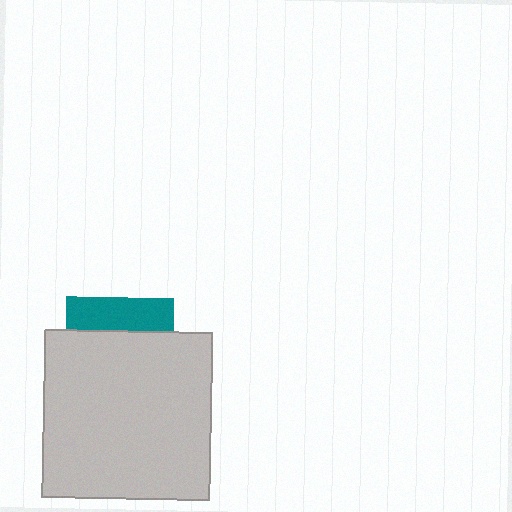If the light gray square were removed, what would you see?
You would see the complete teal square.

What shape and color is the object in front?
The object in front is a light gray square.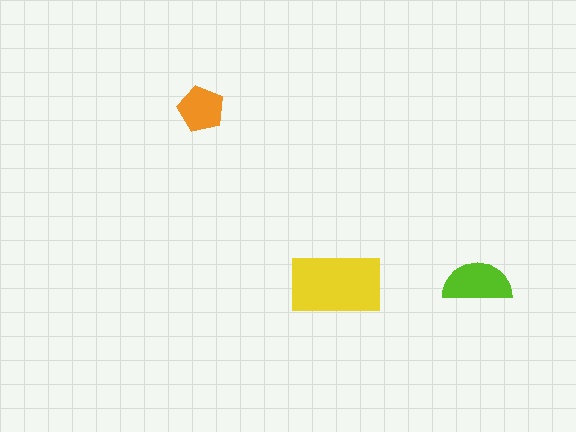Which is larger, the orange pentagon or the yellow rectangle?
The yellow rectangle.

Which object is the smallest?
The orange pentagon.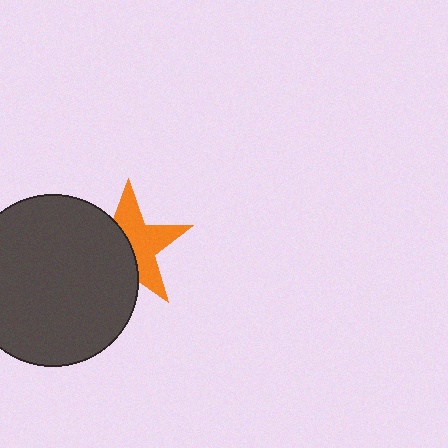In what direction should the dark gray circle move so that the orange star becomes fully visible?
The dark gray circle should move left. That is the shortest direction to clear the overlap and leave the orange star fully visible.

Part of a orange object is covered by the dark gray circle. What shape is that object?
It is a star.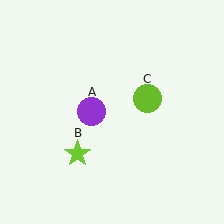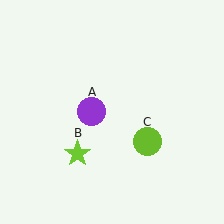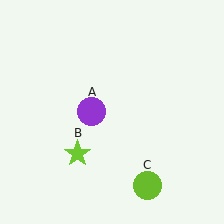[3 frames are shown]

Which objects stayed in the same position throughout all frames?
Purple circle (object A) and lime star (object B) remained stationary.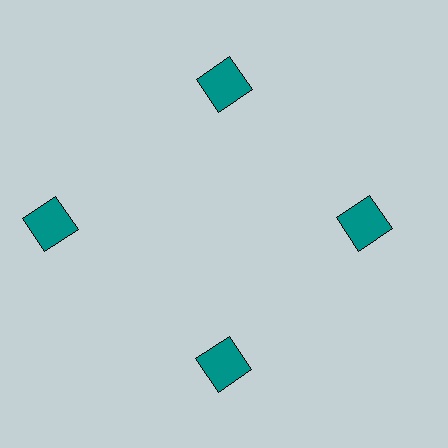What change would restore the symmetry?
The symmetry would be restored by moving it inward, back onto the ring so that all 4 squares sit at equal angles and equal distance from the center.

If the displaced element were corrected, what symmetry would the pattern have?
It would have 4-fold rotational symmetry — the pattern would map onto itself every 90 degrees.